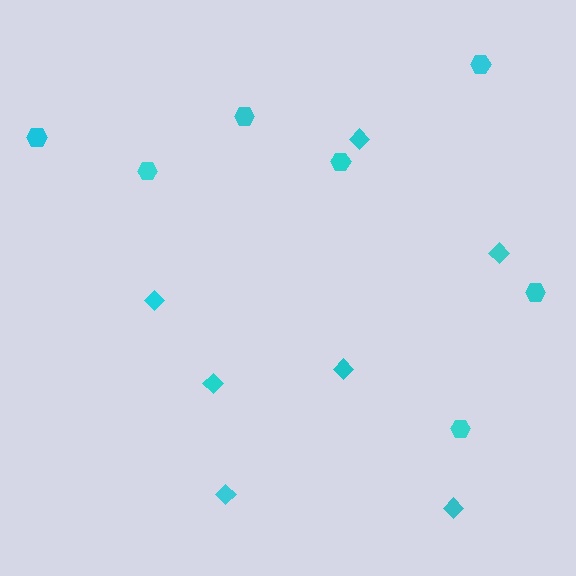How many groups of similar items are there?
There are 2 groups: one group of diamonds (7) and one group of hexagons (7).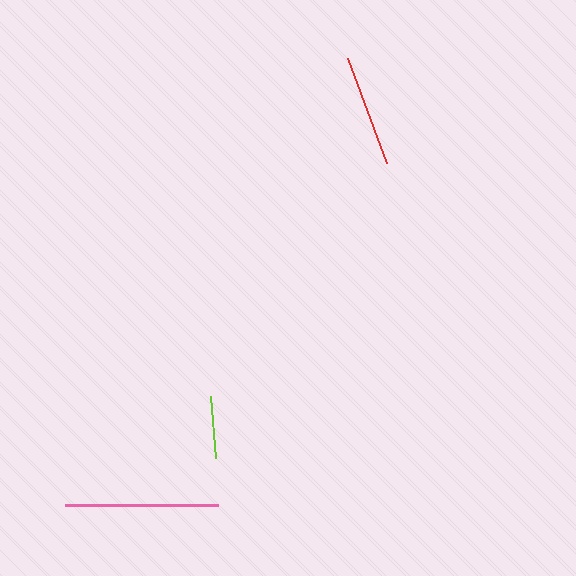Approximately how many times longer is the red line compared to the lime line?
The red line is approximately 1.8 times the length of the lime line.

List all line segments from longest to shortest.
From longest to shortest: pink, red, lime.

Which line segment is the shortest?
The lime line is the shortest at approximately 61 pixels.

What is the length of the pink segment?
The pink segment is approximately 153 pixels long.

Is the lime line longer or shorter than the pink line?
The pink line is longer than the lime line.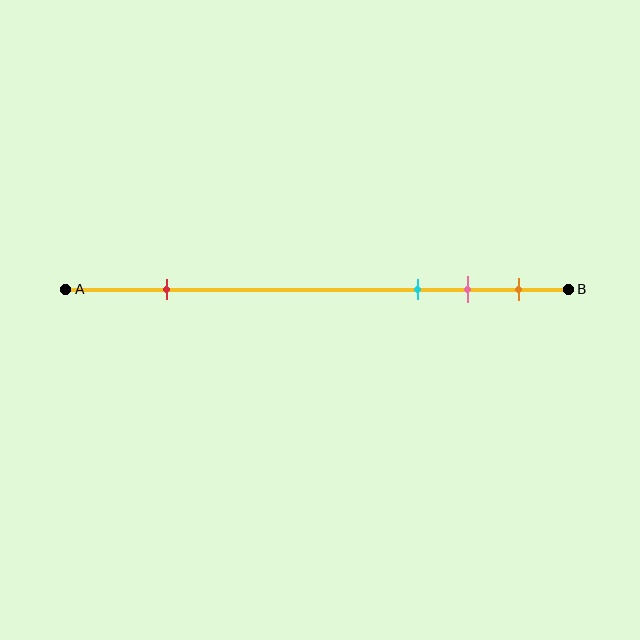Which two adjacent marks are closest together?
The pink and orange marks are the closest adjacent pair.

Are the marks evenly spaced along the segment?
No, the marks are not evenly spaced.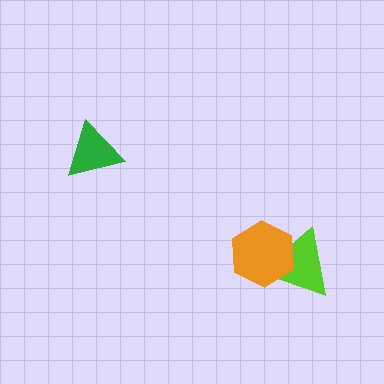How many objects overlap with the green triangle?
0 objects overlap with the green triangle.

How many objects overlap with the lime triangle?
1 object overlaps with the lime triangle.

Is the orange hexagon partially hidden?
No, no other shape covers it.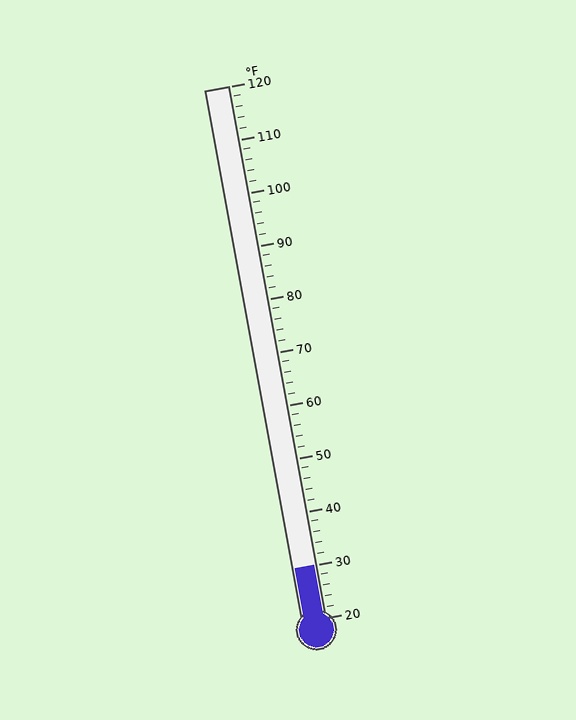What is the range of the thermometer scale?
The thermometer scale ranges from 20°F to 120°F.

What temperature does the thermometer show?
The thermometer shows approximately 30°F.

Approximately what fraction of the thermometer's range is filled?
The thermometer is filled to approximately 10% of its range.